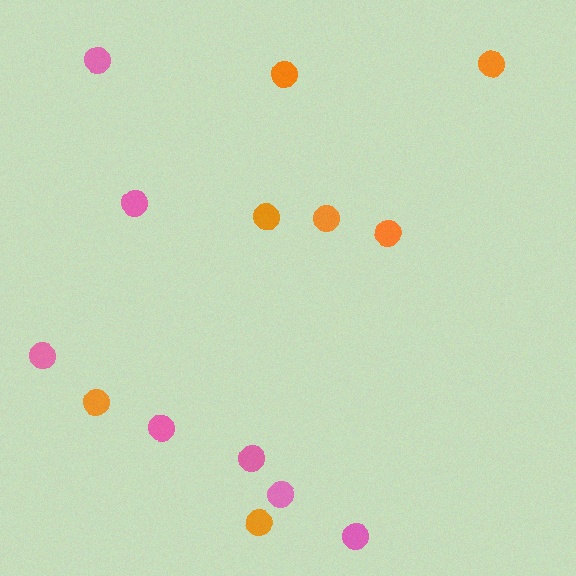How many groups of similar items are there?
There are 2 groups: one group of pink circles (7) and one group of orange circles (7).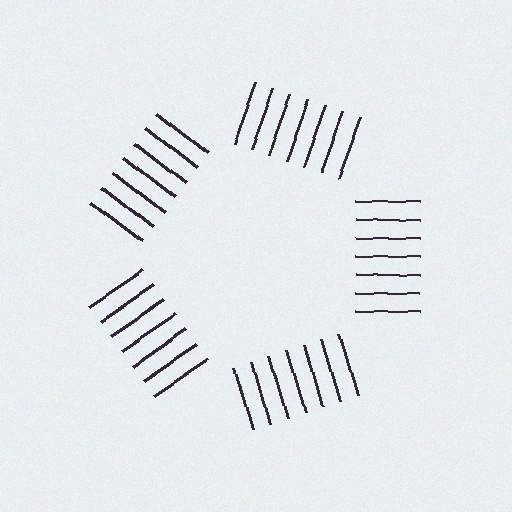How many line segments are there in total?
35 — 7 along each of the 5 edges.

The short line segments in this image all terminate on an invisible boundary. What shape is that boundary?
An illusory pentagon — the line segments terminate on its edges but no continuous stroke is drawn.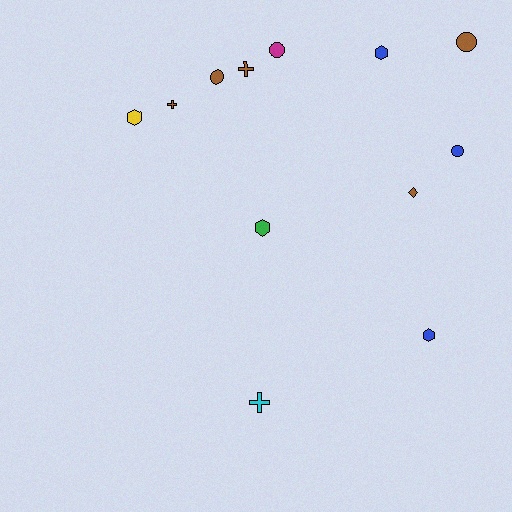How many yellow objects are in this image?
There is 1 yellow object.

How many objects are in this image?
There are 12 objects.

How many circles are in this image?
There are 4 circles.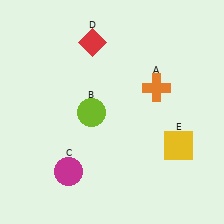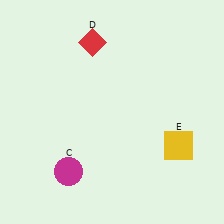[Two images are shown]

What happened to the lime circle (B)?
The lime circle (B) was removed in Image 2. It was in the bottom-left area of Image 1.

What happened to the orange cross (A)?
The orange cross (A) was removed in Image 2. It was in the top-right area of Image 1.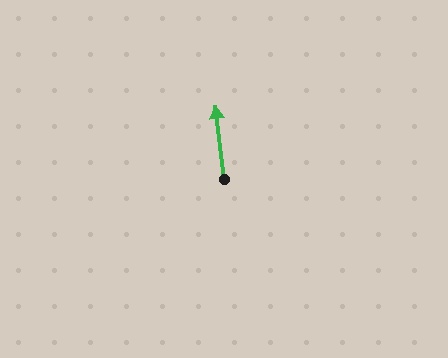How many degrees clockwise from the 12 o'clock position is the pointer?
Approximately 353 degrees.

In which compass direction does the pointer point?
North.